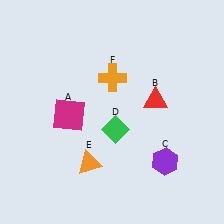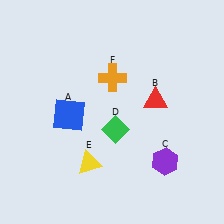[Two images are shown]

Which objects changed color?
A changed from magenta to blue. E changed from orange to yellow.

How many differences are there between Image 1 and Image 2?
There are 2 differences between the two images.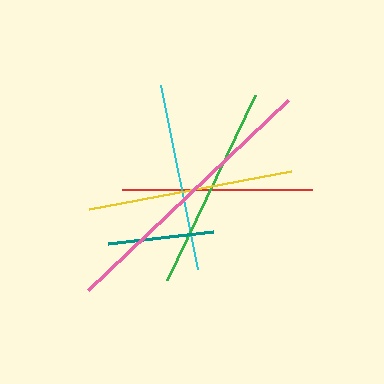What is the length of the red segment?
The red segment is approximately 190 pixels long.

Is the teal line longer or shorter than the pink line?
The pink line is longer than the teal line.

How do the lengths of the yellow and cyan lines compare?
The yellow and cyan lines are approximately the same length.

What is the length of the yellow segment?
The yellow segment is approximately 205 pixels long.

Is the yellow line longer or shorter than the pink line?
The pink line is longer than the yellow line.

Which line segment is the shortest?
The teal line is the shortest at approximately 106 pixels.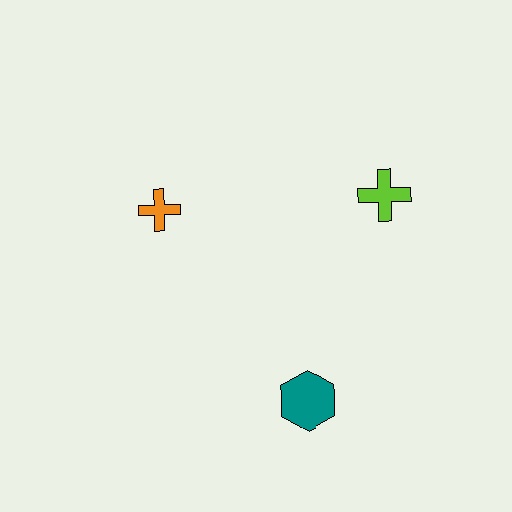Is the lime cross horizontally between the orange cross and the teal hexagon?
No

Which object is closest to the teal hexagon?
The lime cross is closest to the teal hexagon.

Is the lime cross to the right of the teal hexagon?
Yes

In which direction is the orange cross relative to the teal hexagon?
The orange cross is above the teal hexagon.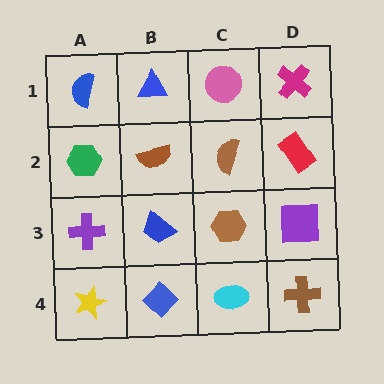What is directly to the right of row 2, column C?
A red rectangle.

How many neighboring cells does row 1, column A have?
2.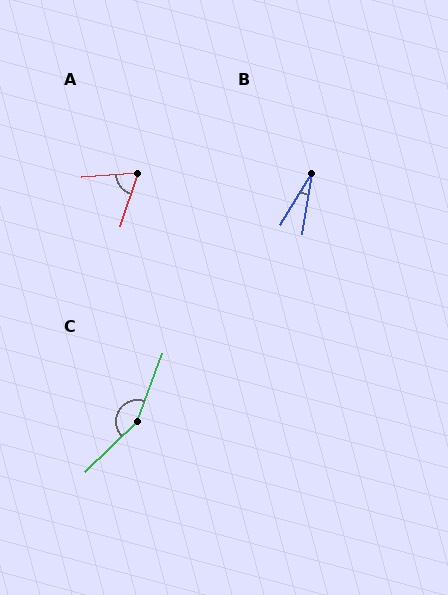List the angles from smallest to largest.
B (23°), A (68°), C (155°).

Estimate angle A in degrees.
Approximately 68 degrees.